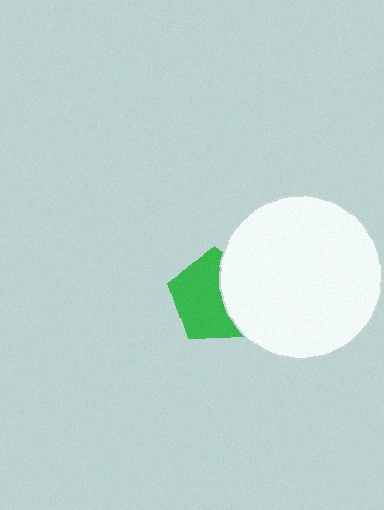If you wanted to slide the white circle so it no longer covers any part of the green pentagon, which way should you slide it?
Slide it right — that is the most direct way to separate the two shapes.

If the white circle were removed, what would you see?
You would see the complete green pentagon.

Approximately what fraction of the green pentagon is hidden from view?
Roughly 37% of the green pentagon is hidden behind the white circle.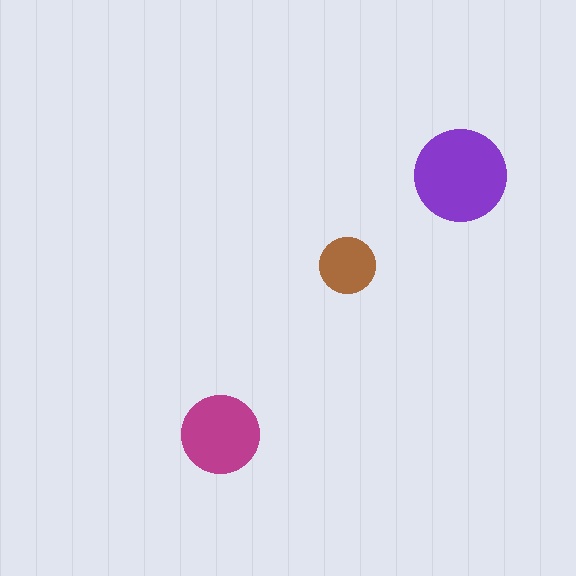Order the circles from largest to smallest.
the purple one, the magenta one, the brown one.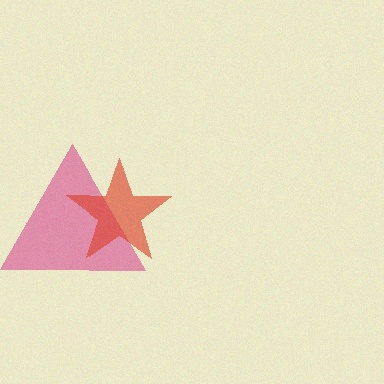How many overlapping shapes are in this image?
There are 2 overlapping shapes in the image.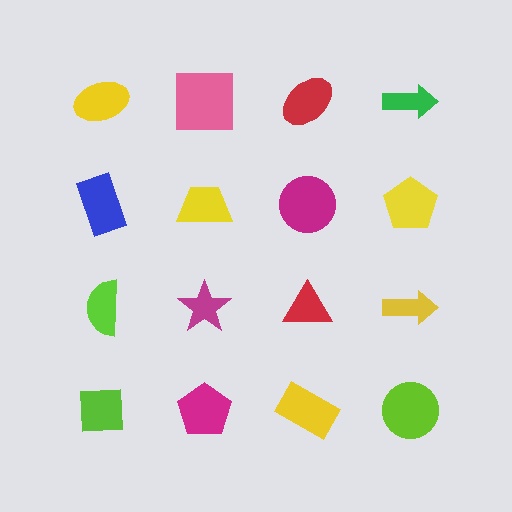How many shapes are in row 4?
4 shapes.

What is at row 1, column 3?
A red ellipse.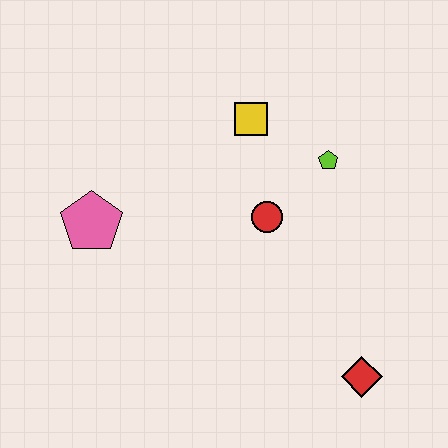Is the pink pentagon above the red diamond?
Yes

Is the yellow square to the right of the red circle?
No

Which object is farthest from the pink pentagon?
The red diamond is farthest from the pink pentagon.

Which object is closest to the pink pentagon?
The red circle is closest to the pink pentagon.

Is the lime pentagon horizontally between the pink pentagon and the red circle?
No